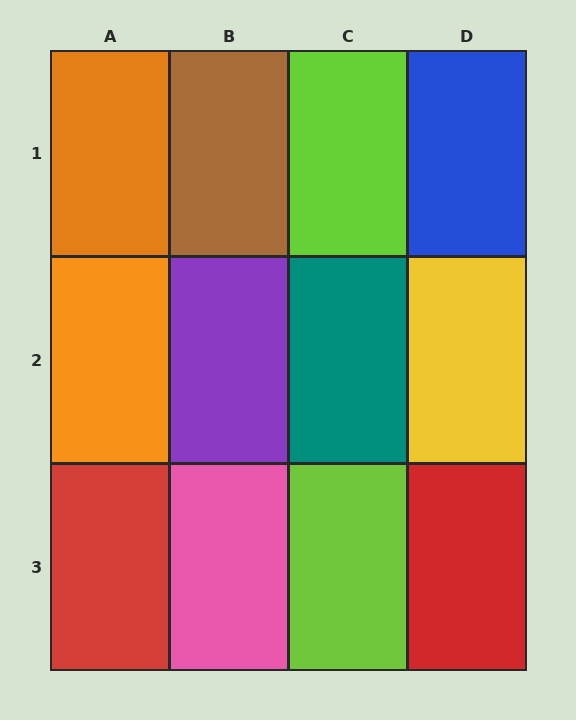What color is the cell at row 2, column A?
Orange.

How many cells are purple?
1 cell is purple.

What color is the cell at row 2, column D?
Yellow.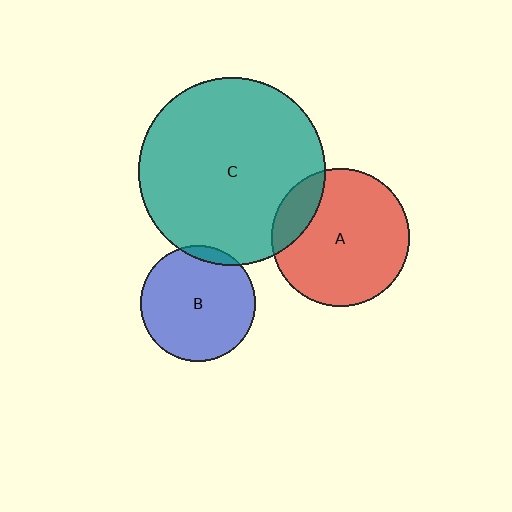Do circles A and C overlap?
Yes.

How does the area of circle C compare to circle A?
Approximately 1.9 times.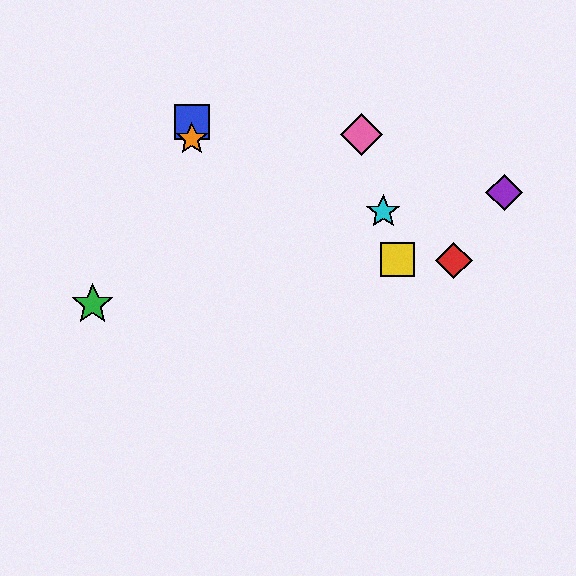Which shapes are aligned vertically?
The blue square, the orange star are aligned vertically.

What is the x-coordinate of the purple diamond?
The purple diamond is at x≈504.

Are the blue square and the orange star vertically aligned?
Yes, both are at x≈192.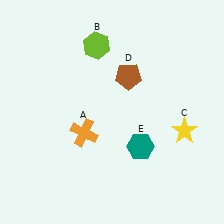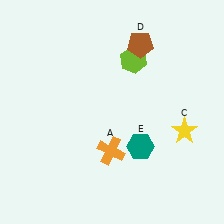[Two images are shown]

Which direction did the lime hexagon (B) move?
The lime hexagon (B) moved right.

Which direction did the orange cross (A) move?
The orange cross (A) moved right.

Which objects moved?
The objects that moved are: the orange cross (A), the lime hexagon (B), the brown pentagon (D).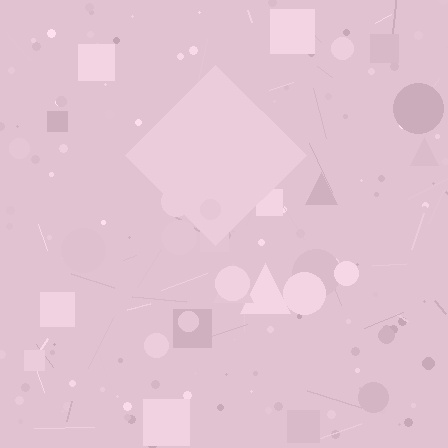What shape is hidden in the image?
A diamond is hidden in the image.